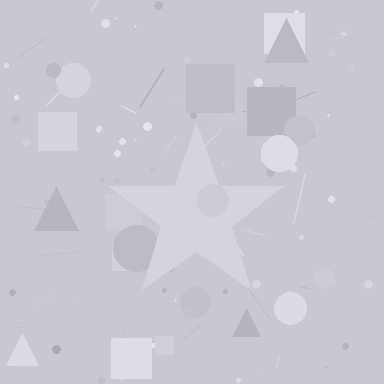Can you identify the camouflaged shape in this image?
The camouflaged shape is a star.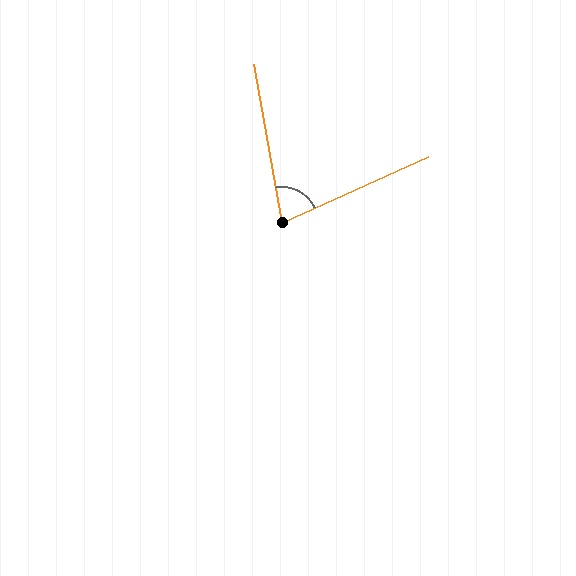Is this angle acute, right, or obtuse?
It is acute.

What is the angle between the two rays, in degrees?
Approximately 76 degrees.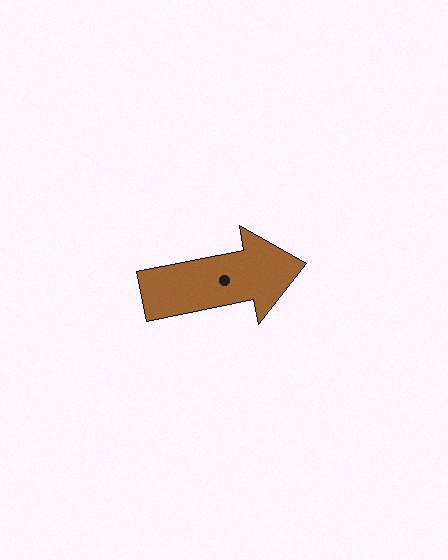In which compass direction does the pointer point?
East.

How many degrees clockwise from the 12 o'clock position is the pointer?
Approximately 79 degrees.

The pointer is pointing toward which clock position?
Roughly 3 o'clock.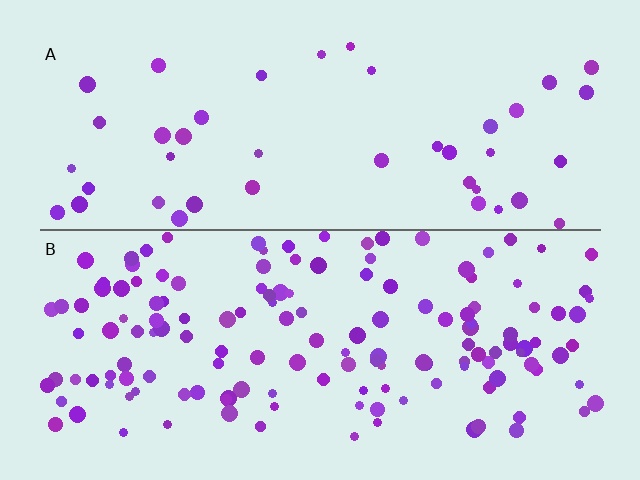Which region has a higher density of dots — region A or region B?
B (the bottom).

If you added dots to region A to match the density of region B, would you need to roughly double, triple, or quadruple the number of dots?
Approximately triple.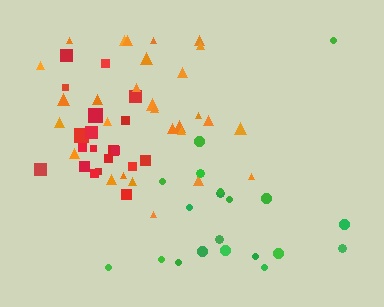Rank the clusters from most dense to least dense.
red, orange, green.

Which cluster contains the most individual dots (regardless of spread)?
Orange (29).